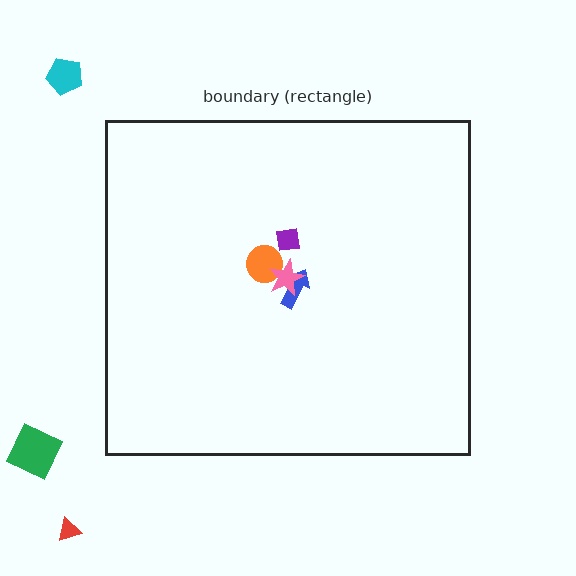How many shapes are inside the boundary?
4 inside, 3 outside.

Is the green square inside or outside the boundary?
Outside.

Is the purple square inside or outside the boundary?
Inside.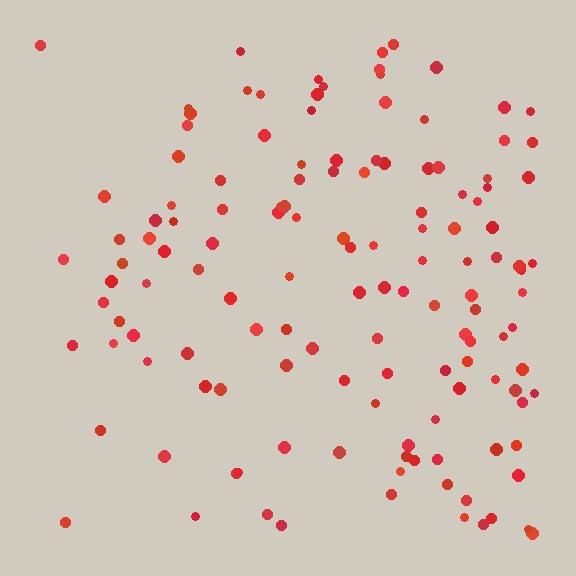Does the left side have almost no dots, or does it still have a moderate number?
Still a moderate number, just noticeably fewer than the right.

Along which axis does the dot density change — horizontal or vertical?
Horizontal.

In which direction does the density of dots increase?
From left to right, with the right side densest.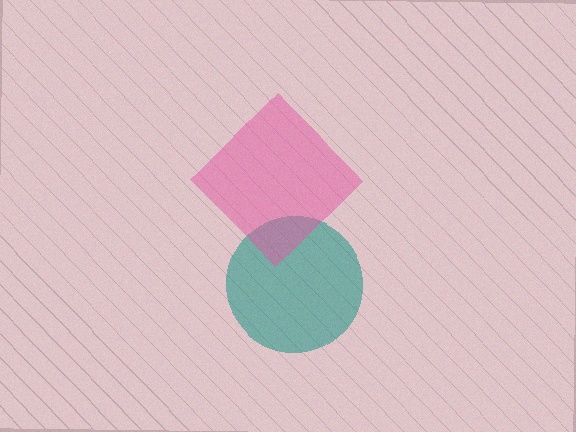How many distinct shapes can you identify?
There are 2 distinct shapes: a teal circle, a pink diamond.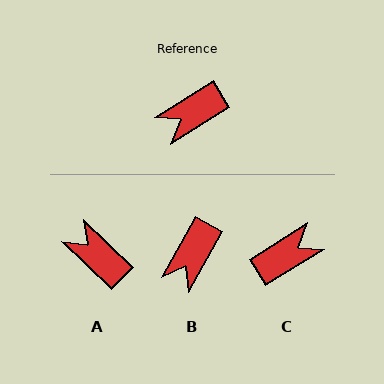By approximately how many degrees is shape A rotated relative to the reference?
Approximately 76 degrees clockwise.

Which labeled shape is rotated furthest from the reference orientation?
C, about 180 degrees away.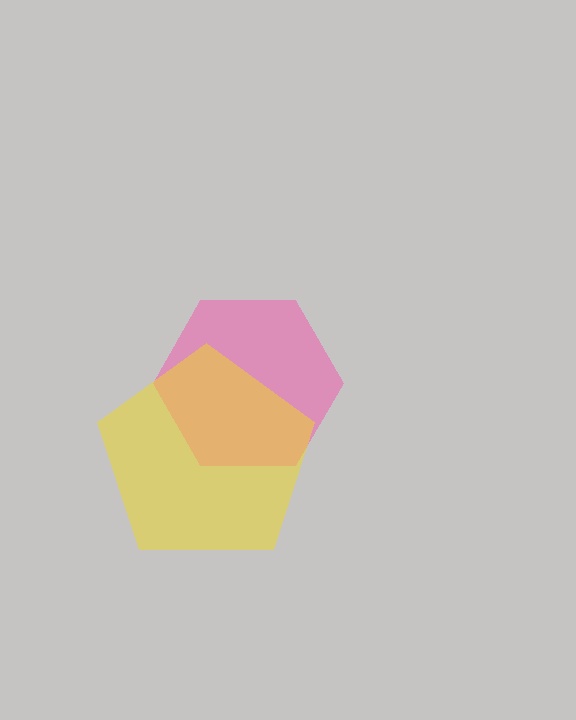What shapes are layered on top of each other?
The layered shapes are: a pink hexagon, a yellow pentagon.